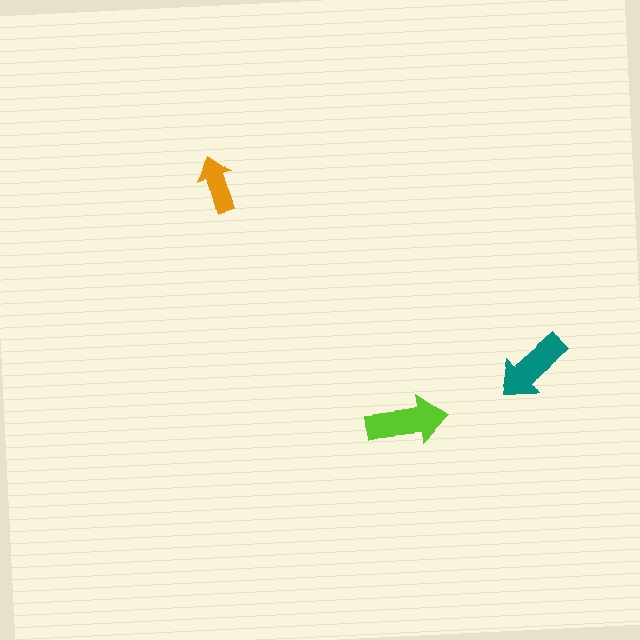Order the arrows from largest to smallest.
the lime one, the teal one, the orange one.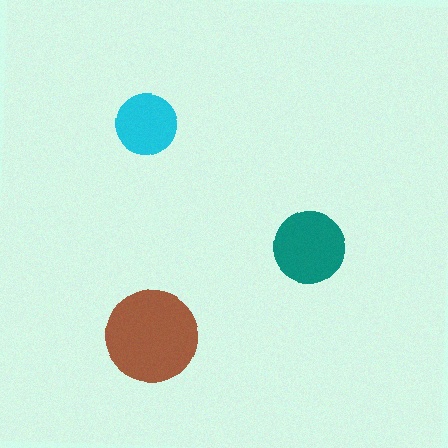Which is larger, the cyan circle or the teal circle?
The teal one.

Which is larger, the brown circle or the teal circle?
The brown one.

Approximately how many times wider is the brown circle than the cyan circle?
About 1.5 times wider.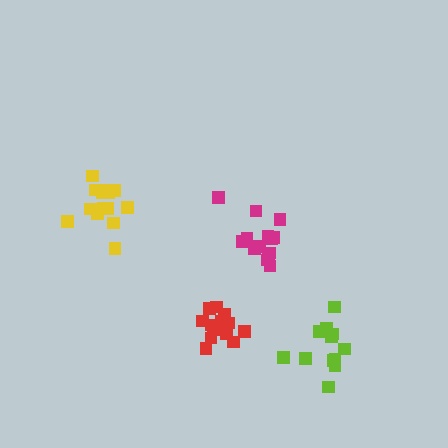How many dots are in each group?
Group 1: 14 dots, Group 2: 12 dots, Group 3: 14 dots, Group 4: 13 dots (53 total).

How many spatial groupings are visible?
There are 4 spatial groupings.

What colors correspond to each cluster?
The clusters are colored: magenta, lime, yellow, red.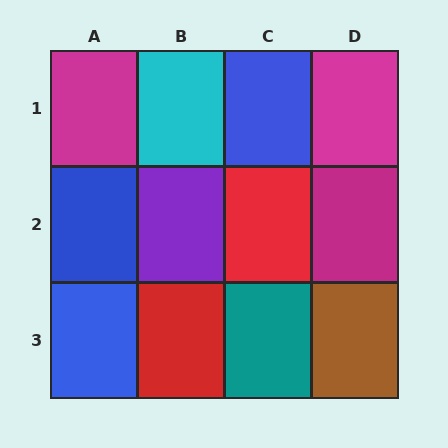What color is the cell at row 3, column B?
Red.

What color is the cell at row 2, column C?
Red.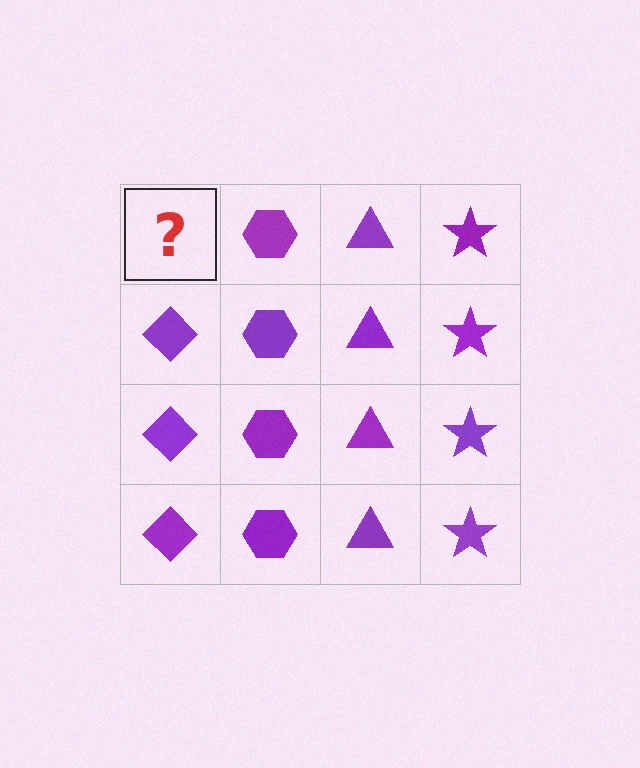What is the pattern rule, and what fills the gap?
The rule is that each column has a consistent shape. The gap should be filled with a purple diamond.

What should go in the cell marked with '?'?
The missing cell should contain a purple diamond.